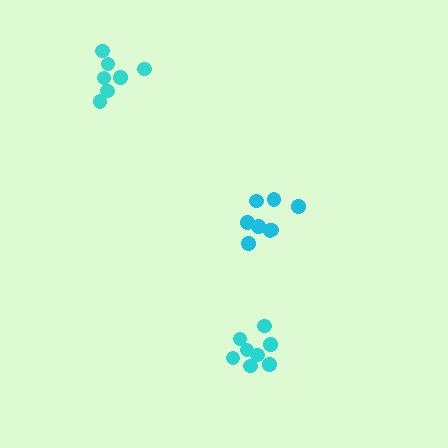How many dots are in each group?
Group 1: 8 dots, Group 2: 8 dots, Group 3: 8 dots (24 total).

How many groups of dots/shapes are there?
There are 3 groups.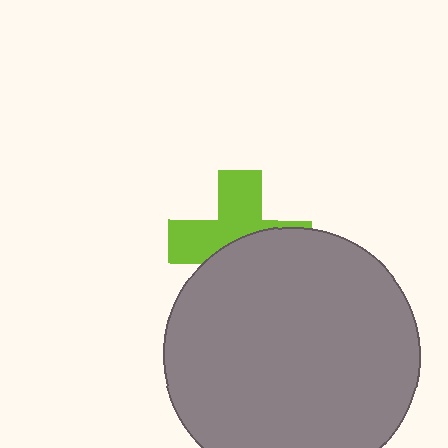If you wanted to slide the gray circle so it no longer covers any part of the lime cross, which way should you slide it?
Slide it down — that is the most direct way to separate the two shapes.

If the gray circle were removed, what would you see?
You would see the complete lime cross.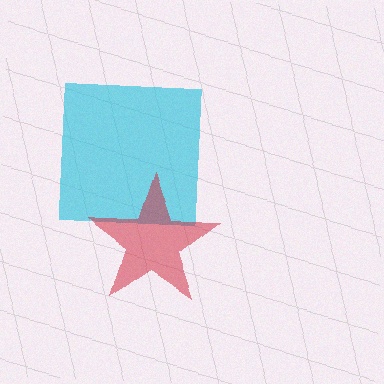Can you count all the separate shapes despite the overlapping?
Yes, there are 2 separate shapes.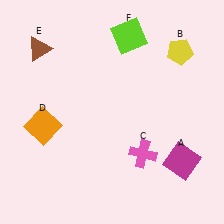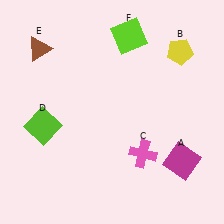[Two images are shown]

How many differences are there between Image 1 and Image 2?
There is 1 difference between the two images.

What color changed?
The square (D) changed from orange in Image 1 to lime in Image 2.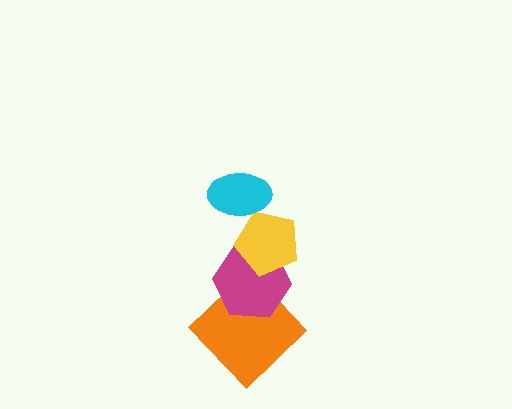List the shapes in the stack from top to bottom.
From top to bottom: the cyan ellipse, the yellow pentagon, the magenta hexagon, the orange diamond.